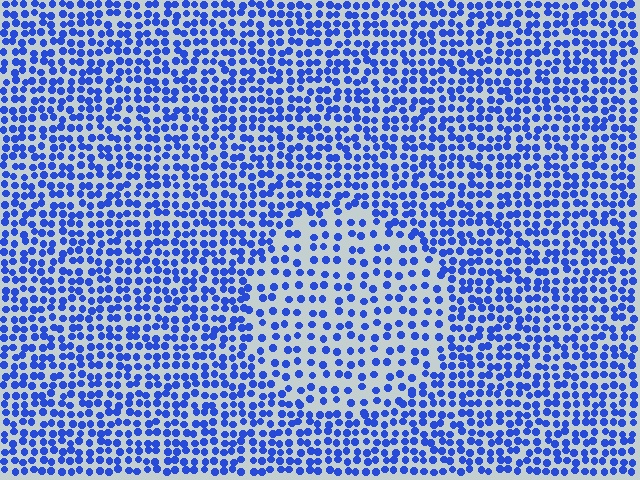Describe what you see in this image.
The image contains small blue elements arranged at two different densities. A circle-shaped region is visible where the elements are less densely packed than the surrounding area.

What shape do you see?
I see a circle.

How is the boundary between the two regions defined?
The boundary is defined by a change in element density (approximately 1.8x ratio). All elements are the same color, size, and shape.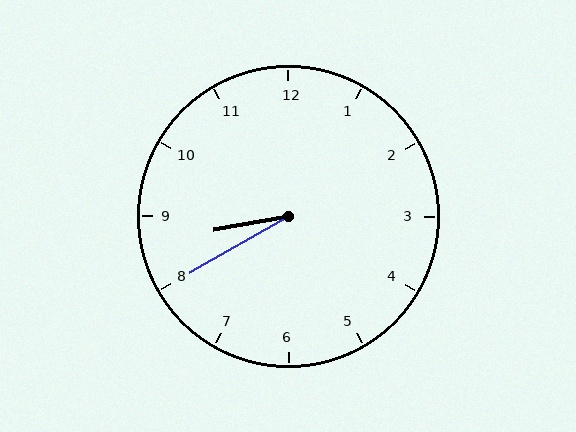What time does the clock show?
8:40.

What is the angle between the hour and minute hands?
Approximately 20 degrees.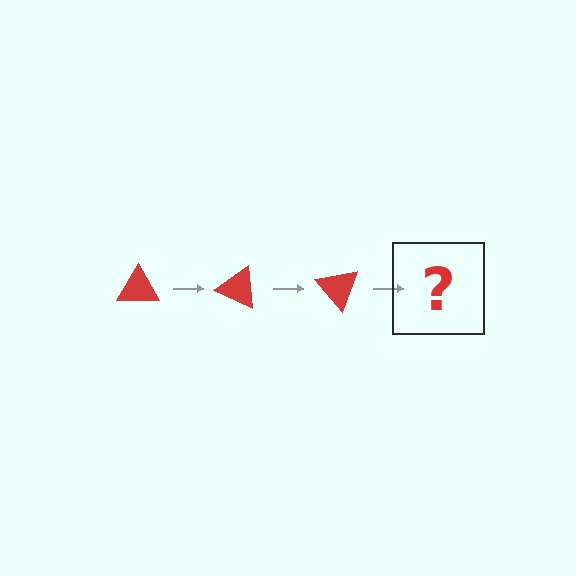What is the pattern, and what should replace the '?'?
The pattern is that the triangle rotates 25 degrees each step. The '?' should be a red triangle rotated 75 degrees.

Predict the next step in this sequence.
The next step is a red triangle rotated 75 degrees.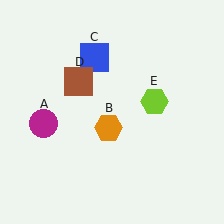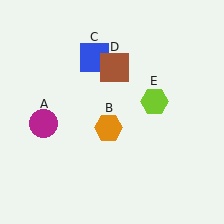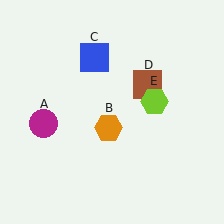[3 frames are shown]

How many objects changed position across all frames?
1 object changed position: brown square (object D).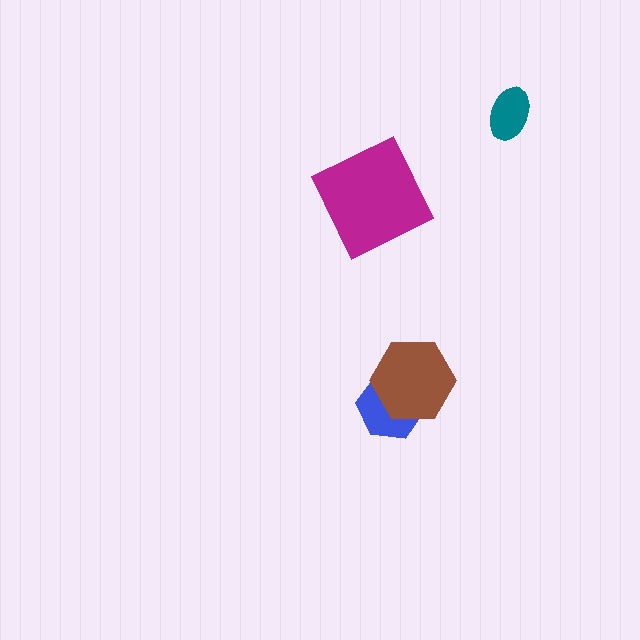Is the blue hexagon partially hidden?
Yes, it is partially covered by another shape.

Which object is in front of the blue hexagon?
The brown hexagon is in front of the blue hexagon.